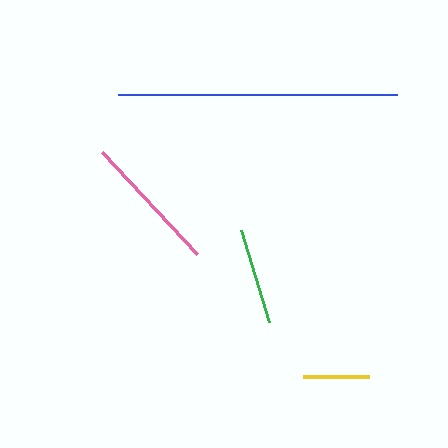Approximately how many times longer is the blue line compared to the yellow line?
The blue line is approximately 4.2 times the length of the yellow line.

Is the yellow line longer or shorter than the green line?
The green line is longer than the yellow line.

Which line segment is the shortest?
The yellow line is the shortest at approximately 66 pixels.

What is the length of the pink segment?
The pink segment is approximately 140 pixels long.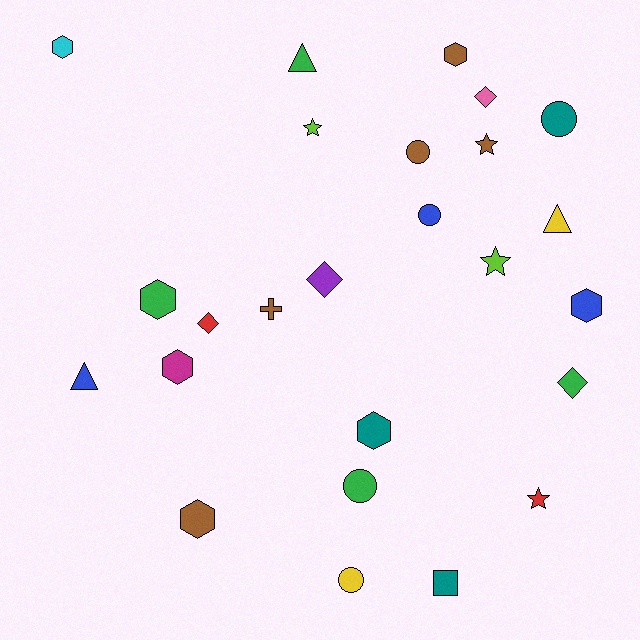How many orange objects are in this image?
There are no orange objects.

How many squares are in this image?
There is 1 square.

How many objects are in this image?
There are 25 objects.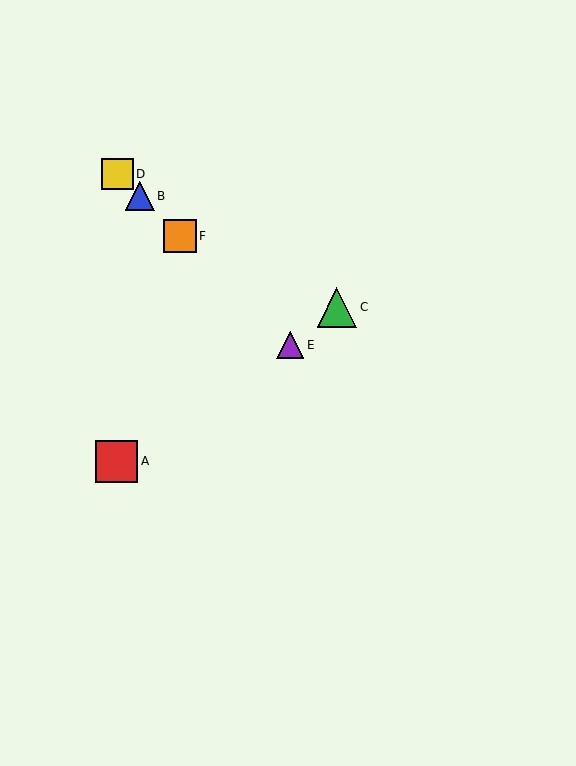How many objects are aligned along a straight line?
4 objects (B, D, E, F) are aligned along a straight line.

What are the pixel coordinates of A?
Object A is at (116, 461).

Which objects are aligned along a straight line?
Objects B, D, E, F are aligned along a straight line.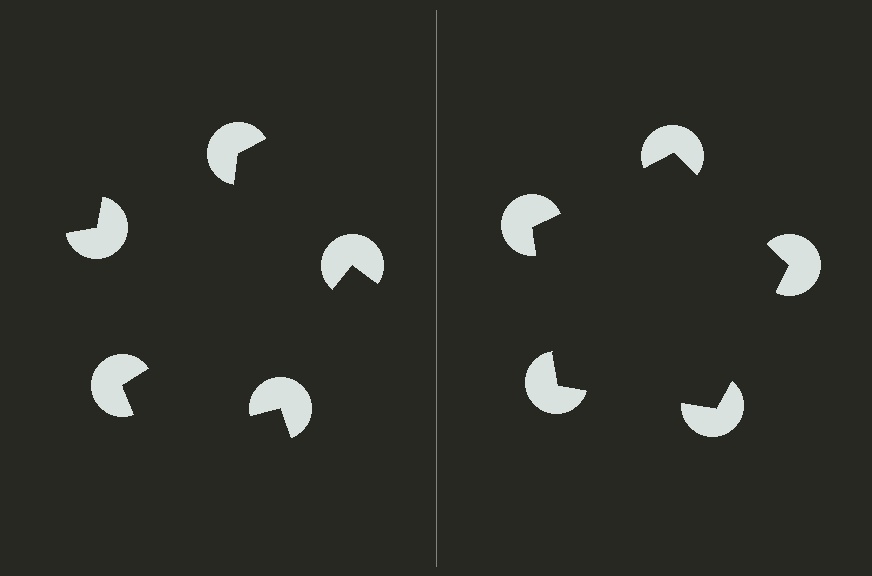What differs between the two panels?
The pac-man discs are positioned identically on both sides; only the wedge orientations differ. On the right they align to a pentagon; on the left they are misaligned.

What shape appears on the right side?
An illusory pentagon.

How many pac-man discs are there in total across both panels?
10 — 5 on each side.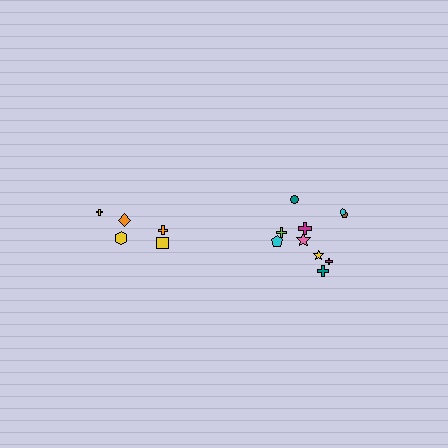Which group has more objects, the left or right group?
The right group.